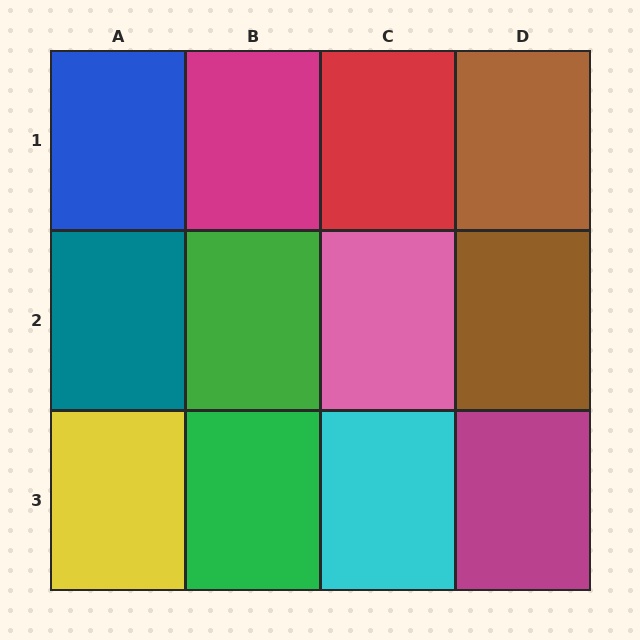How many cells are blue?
1 cell is blue.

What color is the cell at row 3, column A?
Yellow.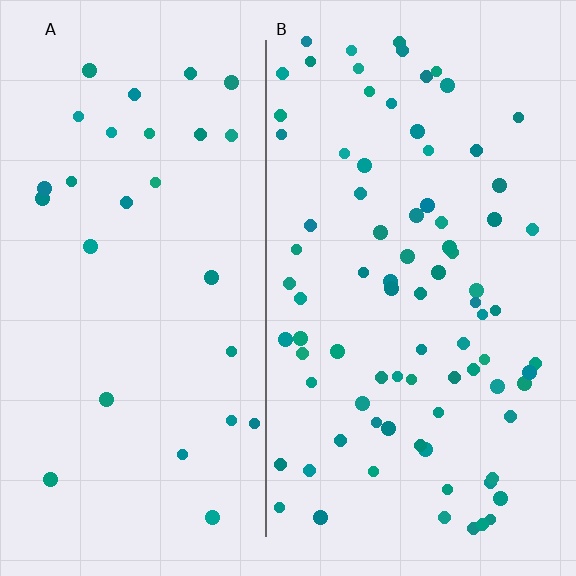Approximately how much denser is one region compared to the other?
Approximately 3.0× — region B over region A.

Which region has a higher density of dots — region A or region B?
B (the right).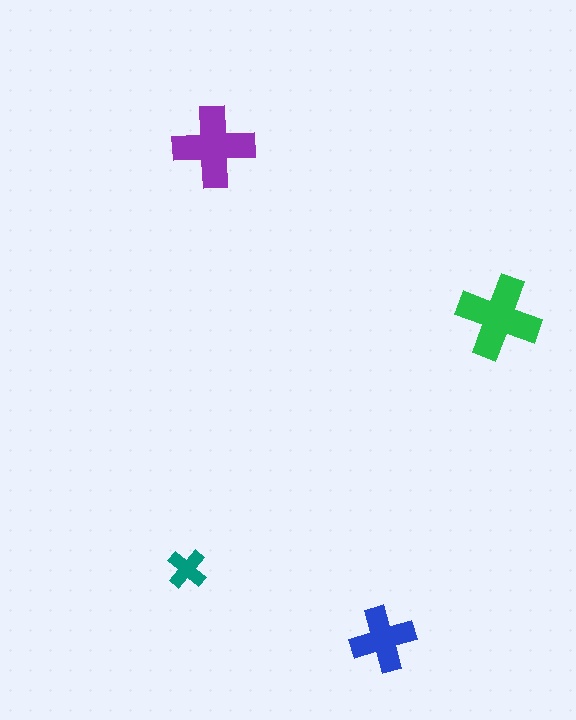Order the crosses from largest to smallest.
the green one, the purple one, the blue one, the teal one.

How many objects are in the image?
There are 4 objects in the image.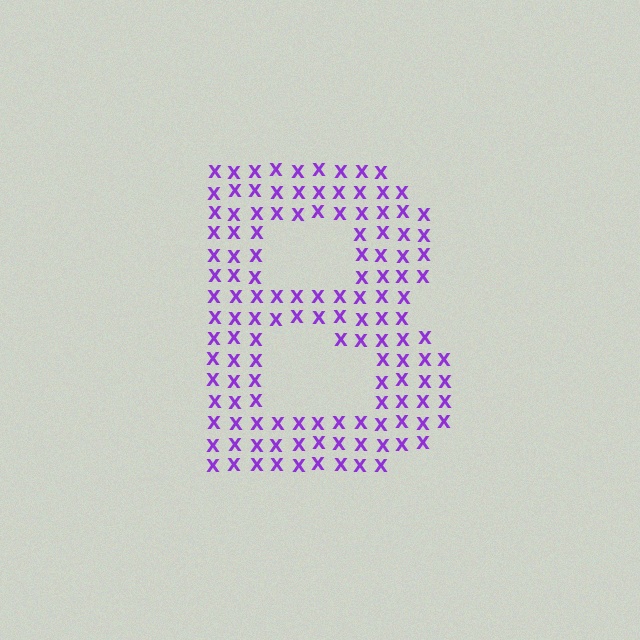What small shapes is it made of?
It is made of small letter X's.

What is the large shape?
The large shape is the letter B.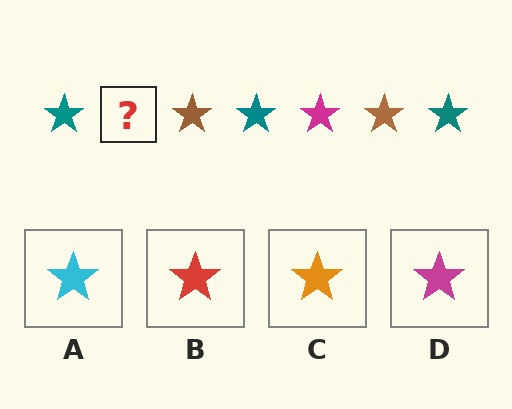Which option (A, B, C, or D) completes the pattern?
D.